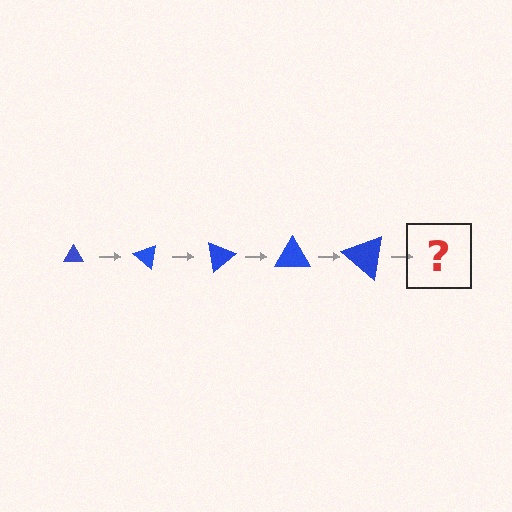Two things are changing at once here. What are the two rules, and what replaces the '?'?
The two rules are that the triangle grows larger each step and it rotates 40 degrees each step. The '?' should be a triangle, larger than the previous one and rotated 200 degrees from the start.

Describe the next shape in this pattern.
It should be a triangle, larger than the previous one and rotated 200 degrees from the start.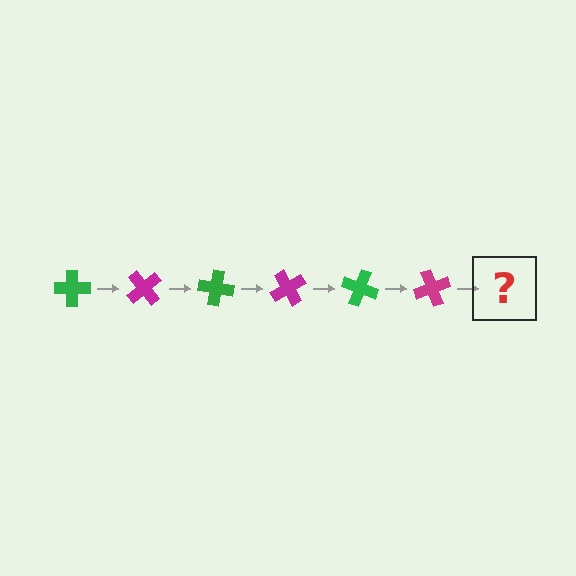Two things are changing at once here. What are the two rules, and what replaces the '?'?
The two rules are that it rotates 50 degrees each step and the color cycles through green and magenta. The '?' should be a green cross, rotated 300 degrees from the start.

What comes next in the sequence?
The next element should be a green cross, rotated 300 degrees from the start.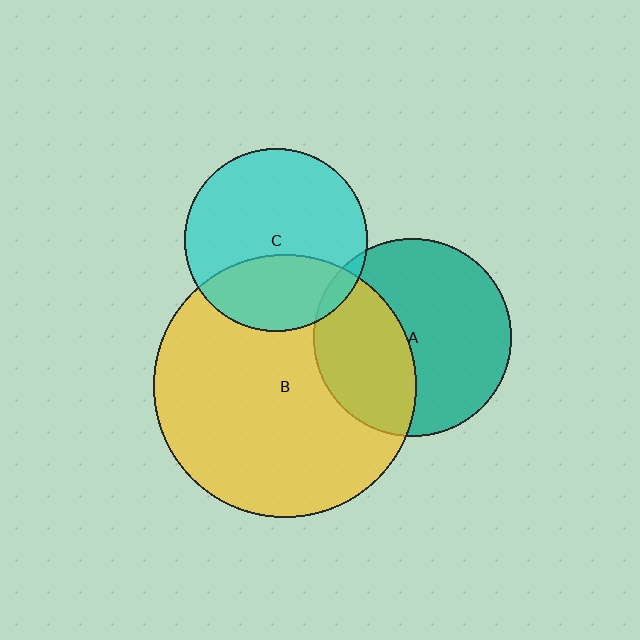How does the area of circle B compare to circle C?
Approximately 2.1 times.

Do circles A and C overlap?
Yes.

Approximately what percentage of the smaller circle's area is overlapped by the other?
Approximately 5%.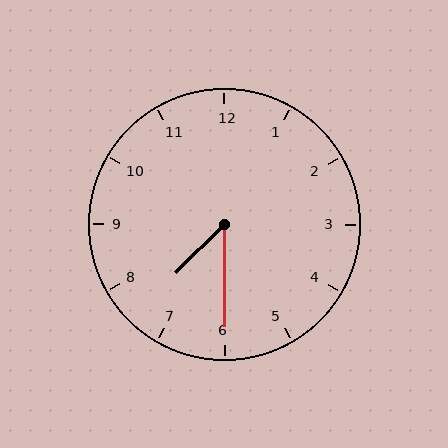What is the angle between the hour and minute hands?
Approximately 45 degrees.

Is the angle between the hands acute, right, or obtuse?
It is acute.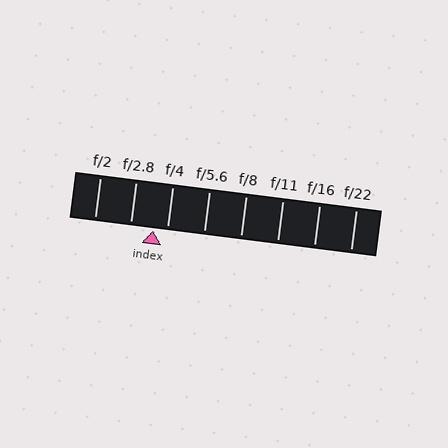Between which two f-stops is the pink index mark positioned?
The index mark is between f/2.8 and f/4.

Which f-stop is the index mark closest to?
The index mark is closest to f/4.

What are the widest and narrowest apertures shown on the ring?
The widest aperture shown is f/2 and the narrowest is f/22.